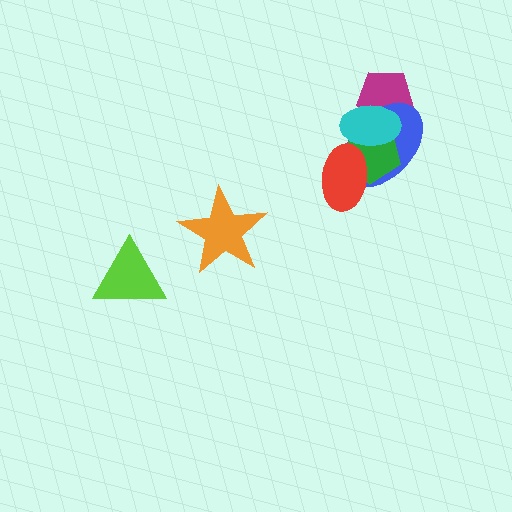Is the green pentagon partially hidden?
Yes, it is partially covered by another shape.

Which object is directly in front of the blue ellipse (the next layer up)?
The green pentagon is directly in front of the blue ellipse.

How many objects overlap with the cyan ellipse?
4 objects overlap with the cyan ellipse.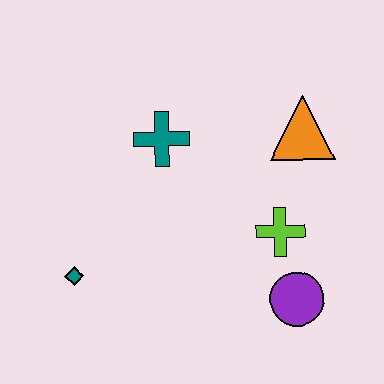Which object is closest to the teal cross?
The orange triangle is closest to the teal cross.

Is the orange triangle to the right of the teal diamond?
Yes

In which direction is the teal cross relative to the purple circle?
The teal cross is above the purple circle.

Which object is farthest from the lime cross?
The teal diamond is farthest from the lime cross.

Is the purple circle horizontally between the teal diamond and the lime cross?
No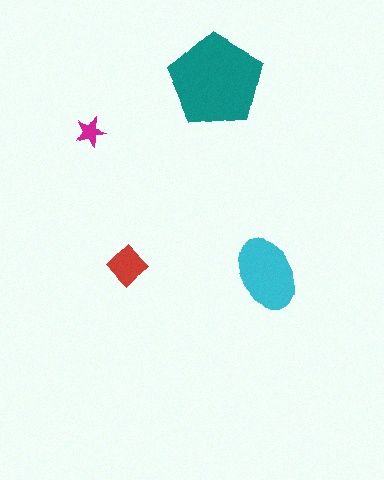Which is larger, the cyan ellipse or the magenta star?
The cyan ellipse.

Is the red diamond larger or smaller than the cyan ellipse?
Smaller.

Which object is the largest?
The teal pentagon.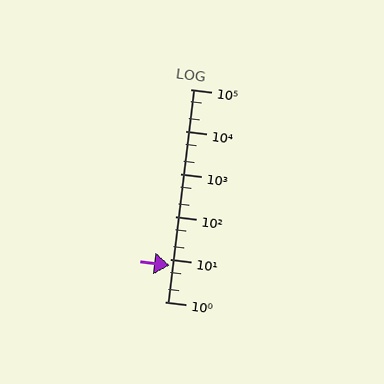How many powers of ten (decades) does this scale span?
The scale spans 5 decades, from 1 to 100000.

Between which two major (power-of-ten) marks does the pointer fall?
The pointer is between 1 and 10.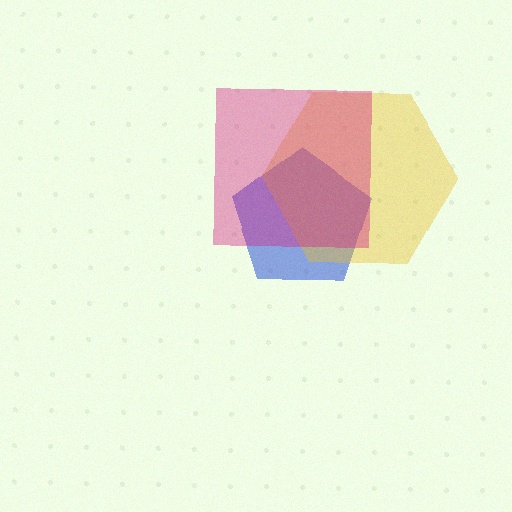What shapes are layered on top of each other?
The layered shapes are: a blue pentagon, a yellow hexagon, a magenta square.